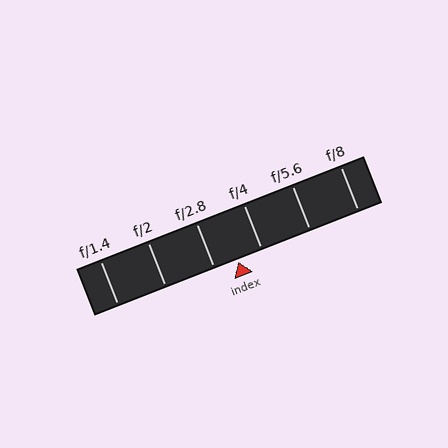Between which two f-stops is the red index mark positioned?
The index mark is between f/2.8 and f/4.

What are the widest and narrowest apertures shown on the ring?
The widest aperture shown is f/1.4 and the narrowest is f/8.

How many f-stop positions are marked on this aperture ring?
There are 6 f-stop positions marked.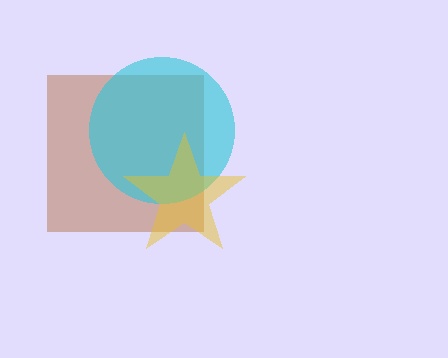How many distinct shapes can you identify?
There are 3 distinct shapes: a brown square, a cyan circle, a yellow star.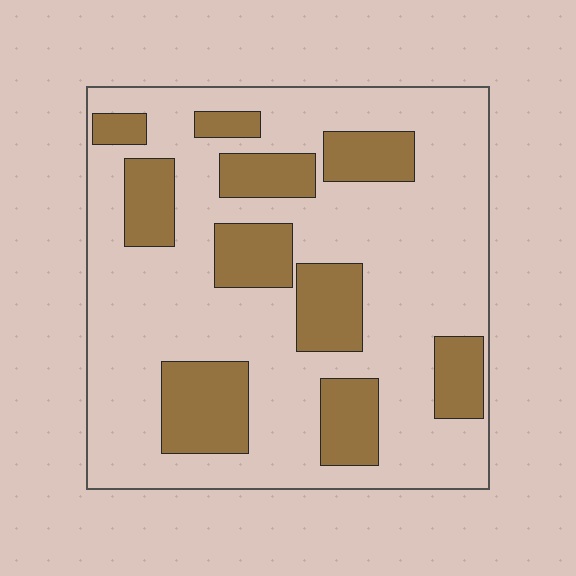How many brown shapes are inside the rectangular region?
10.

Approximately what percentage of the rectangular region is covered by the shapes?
Approximately 30%.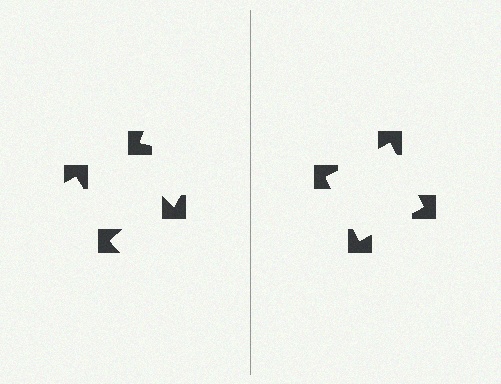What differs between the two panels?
The notched squares are positioned identically on both sides; only the wedge orientations differ. On the right they align to a square; on the left they are misaligned.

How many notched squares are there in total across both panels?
8 — 4 on each side.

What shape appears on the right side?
An illusory square.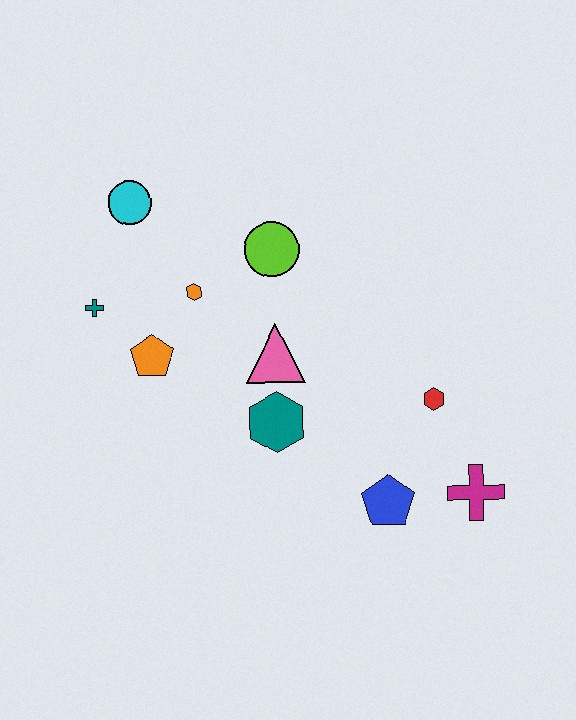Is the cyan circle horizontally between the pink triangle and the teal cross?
Yes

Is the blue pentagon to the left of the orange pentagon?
No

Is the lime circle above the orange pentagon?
Yes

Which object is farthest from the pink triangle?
The magenta cross is farthest from the pink triangle.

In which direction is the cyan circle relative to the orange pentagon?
The cyan circle is above the orange pentagon.